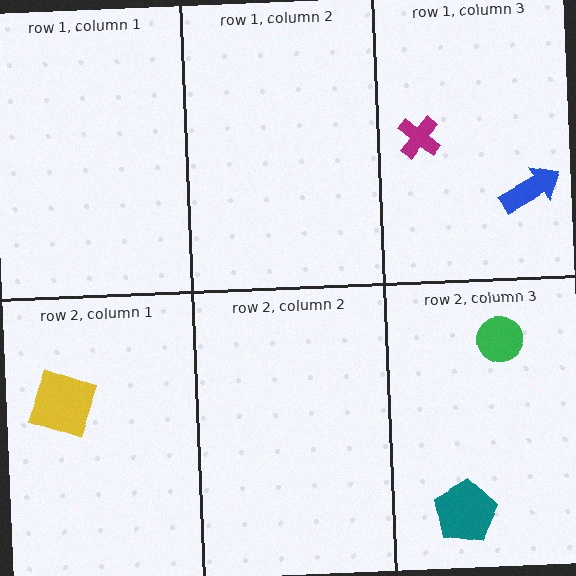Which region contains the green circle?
The row 2, column 3 region.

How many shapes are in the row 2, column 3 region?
2.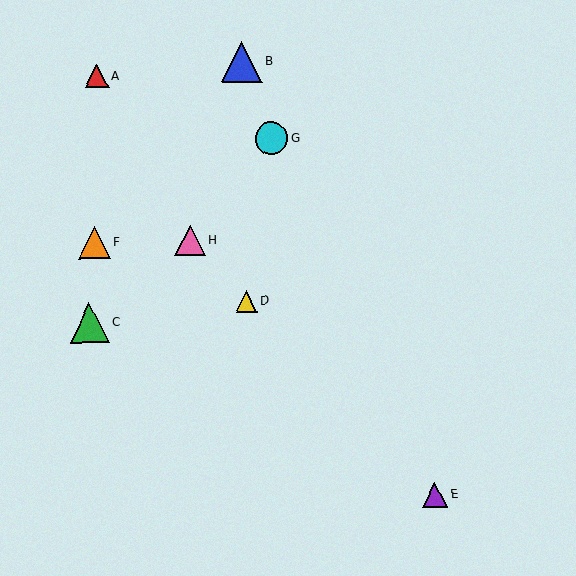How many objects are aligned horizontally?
2 objects (F, H) are aligned horizontally.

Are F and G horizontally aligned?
No, F is at y≈243 and G is at y≈138.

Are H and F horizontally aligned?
Yes, both are at y≈241.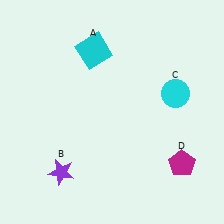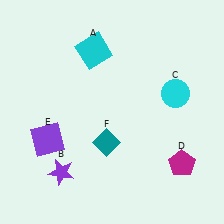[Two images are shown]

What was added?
A purple square (E), a teal diamond (F) were added in Image 2.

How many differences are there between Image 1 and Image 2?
There are 2 differences between the two images.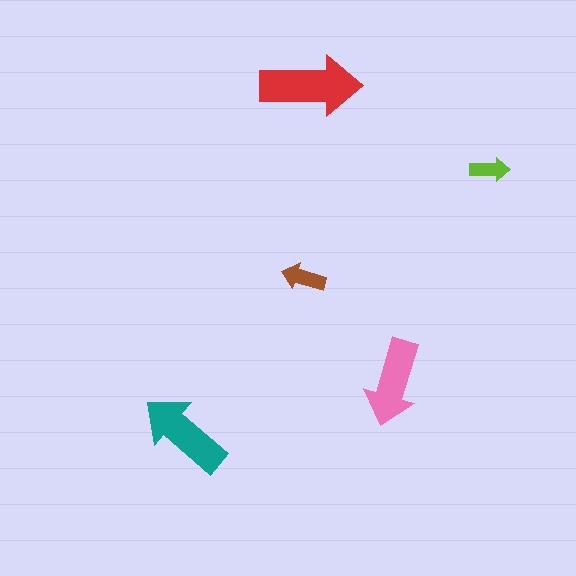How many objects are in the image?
There are 5 objects in the image.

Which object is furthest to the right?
The lime arrow is rightmost.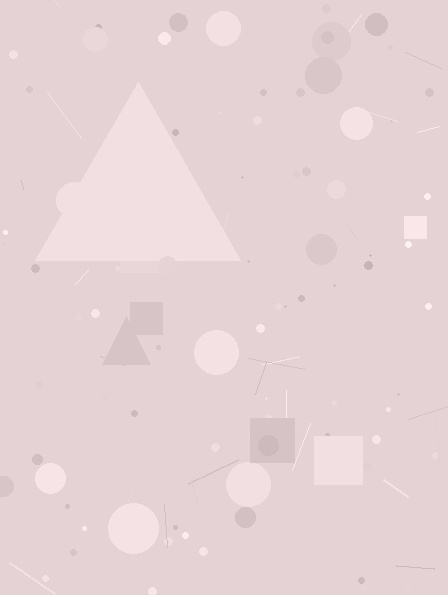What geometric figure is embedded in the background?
A triangle is embedded in the background.